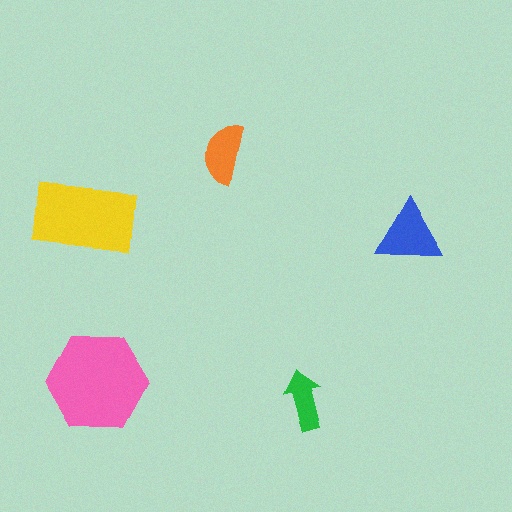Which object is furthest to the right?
The blue triangle is rightmost.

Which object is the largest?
The pink hexagon.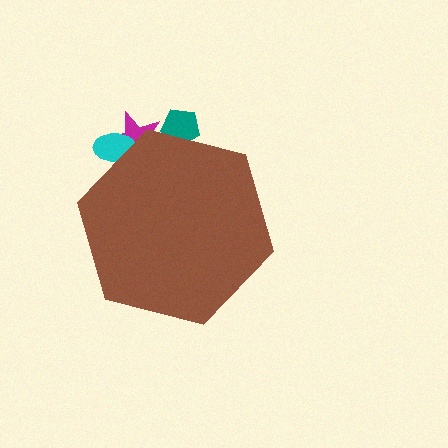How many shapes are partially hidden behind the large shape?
3 shapes are partially hidden.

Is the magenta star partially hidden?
Yes, the magenta star is partially hidden behind the brown hexagon.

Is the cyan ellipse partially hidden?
Yes, the cyan ellipse is partially hidden behind the brown hexagon.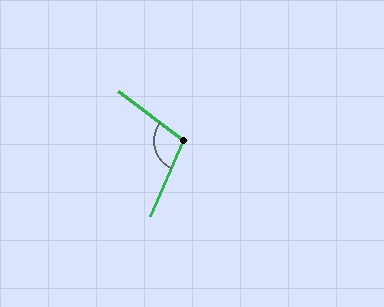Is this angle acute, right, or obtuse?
It is obtuse.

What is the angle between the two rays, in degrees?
Approximately 103 degrees.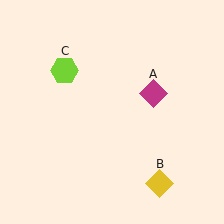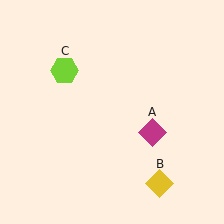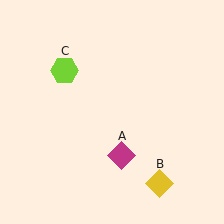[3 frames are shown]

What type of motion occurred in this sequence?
The magenta diamond (object A) rotated clockwise around the center of the scene.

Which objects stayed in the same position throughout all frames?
Yellow diamond (object B) and lime hexagon (object C) remained stationary.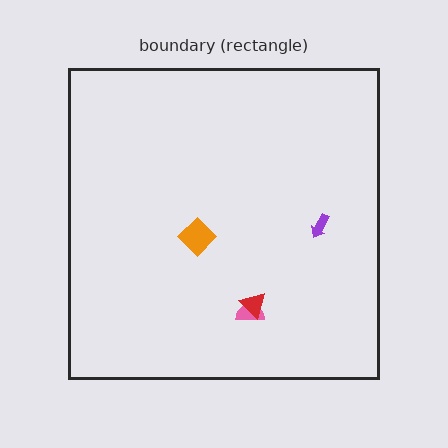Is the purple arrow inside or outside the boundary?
Inside.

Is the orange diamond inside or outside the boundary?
Inside.